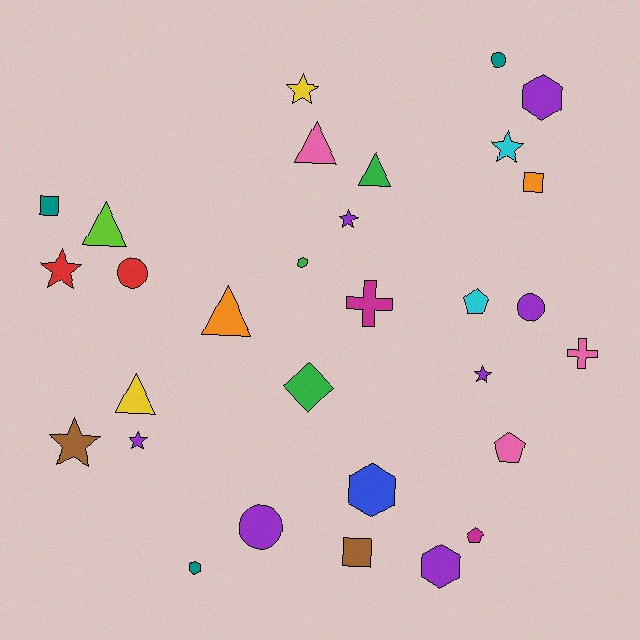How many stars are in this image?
There are 7 stars.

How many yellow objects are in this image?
There are 2 yellow objects.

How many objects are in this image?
There are 30 objects.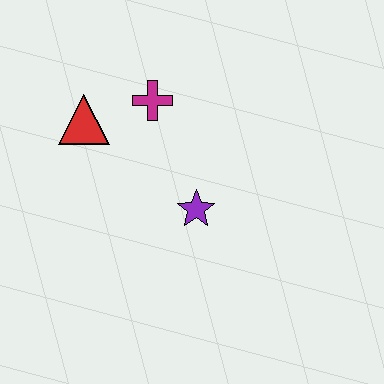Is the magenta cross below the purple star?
No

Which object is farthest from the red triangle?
The purple star is farthest from the red triangle.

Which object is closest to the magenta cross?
The red triangle is closest to the magenta cross.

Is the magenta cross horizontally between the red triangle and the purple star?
Yes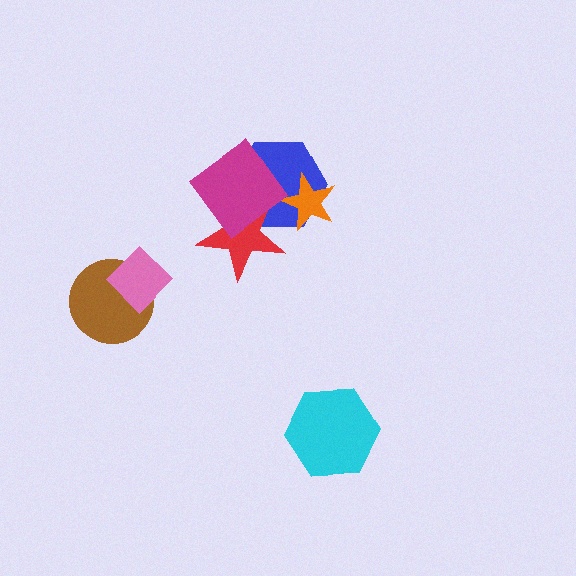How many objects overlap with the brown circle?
1 object overlaps with the brown circle.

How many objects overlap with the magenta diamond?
3 objects overlap with the magenta diamond.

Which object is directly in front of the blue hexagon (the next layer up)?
The orange star is directly in front of the blue hexagon.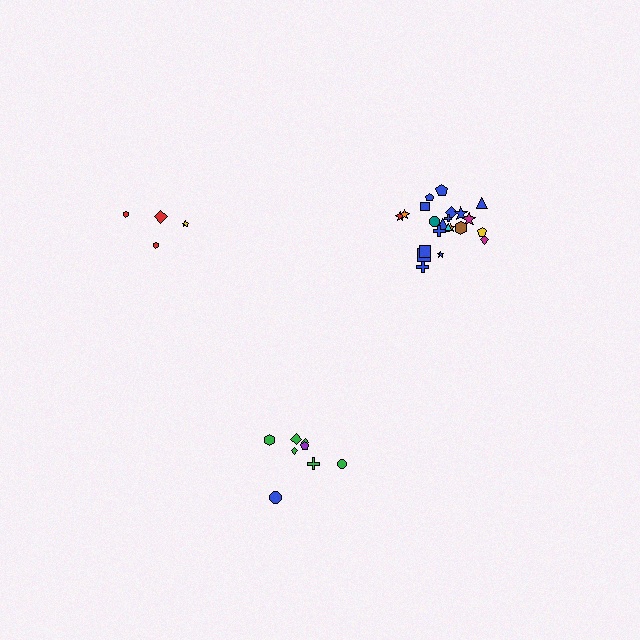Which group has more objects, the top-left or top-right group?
The top-right group.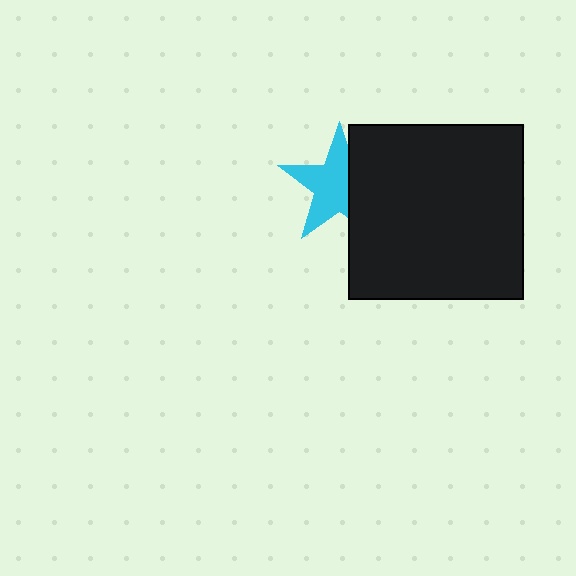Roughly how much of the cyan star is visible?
About half of it is visible (roughly 64%).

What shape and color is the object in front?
The object in front is a black square.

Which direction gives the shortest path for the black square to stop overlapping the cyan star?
Moving right gives the shortest separation.